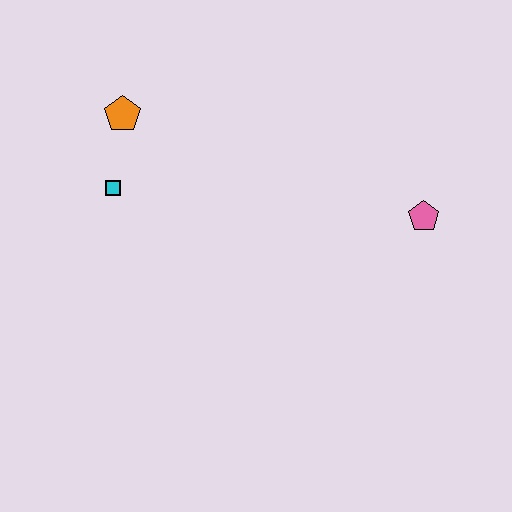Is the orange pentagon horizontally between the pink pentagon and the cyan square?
Yes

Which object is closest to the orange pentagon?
The cyan square is closest to the orange pentagon.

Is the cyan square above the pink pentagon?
Yes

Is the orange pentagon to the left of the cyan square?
No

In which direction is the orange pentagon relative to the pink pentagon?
The orange pentagon is to the left of the pink pentagon.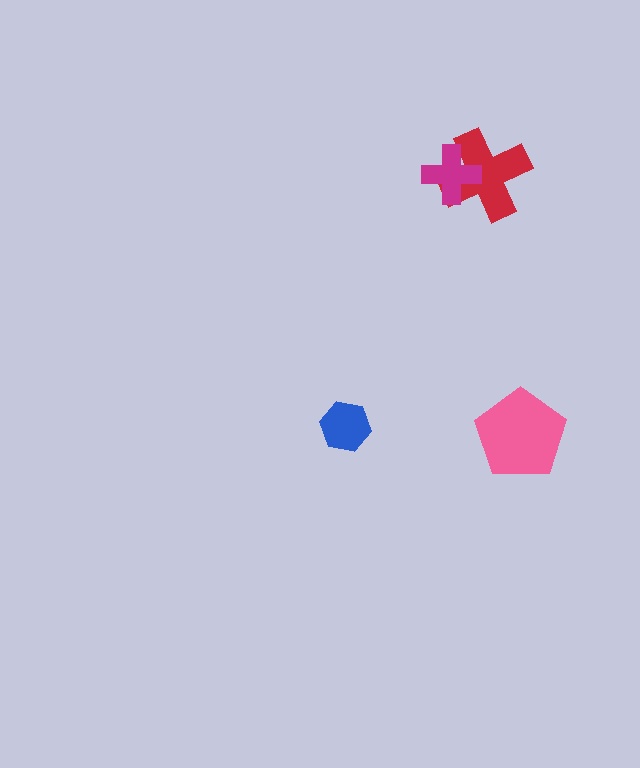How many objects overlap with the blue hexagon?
0 objects overlap with the blue hexagon.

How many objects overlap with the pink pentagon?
0 objects overlap with the pink pentagon.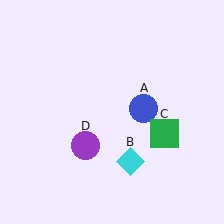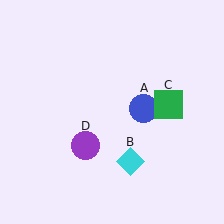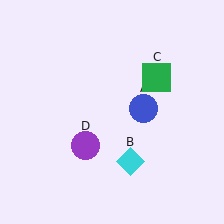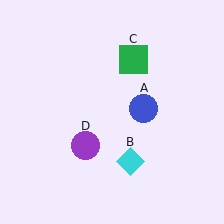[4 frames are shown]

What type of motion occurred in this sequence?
The green square (object C) rotated counterclockwise around the center of the scene.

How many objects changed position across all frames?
1 object changed position: green square (object C).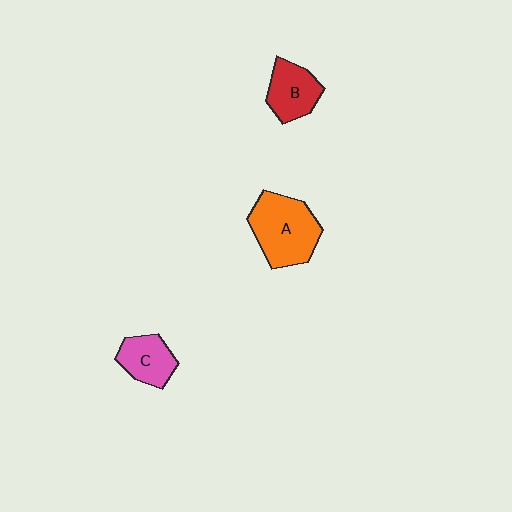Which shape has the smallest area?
Shape C (pink).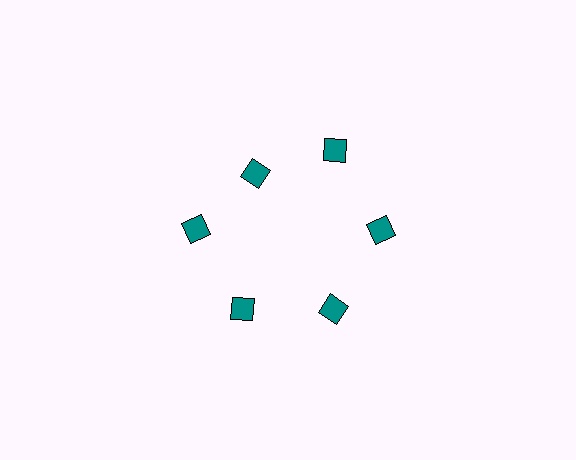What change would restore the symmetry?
The symmetry would be restored by moving it outward, back onto the ring so that all 6 diamonds sit at equal angles and equal distance from the center.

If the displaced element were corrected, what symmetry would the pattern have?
It would have 6-fold rotational symmetry — the pattern would map onto itself every 60 degrees.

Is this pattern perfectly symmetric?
No. The 6 teal diamonds are arranged in a ring, but one element near the 11 o'clock position is pulled inward toward the center, breaking the 6-fold rotational symmetry.